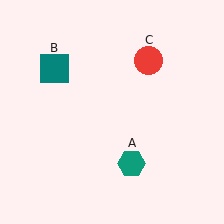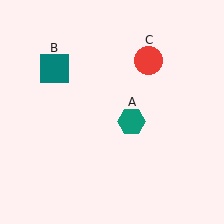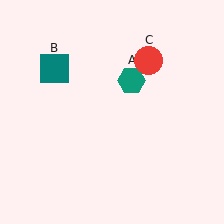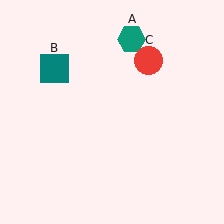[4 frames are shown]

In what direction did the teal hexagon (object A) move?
The teal hexagon (object A) moved up.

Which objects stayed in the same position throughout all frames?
Teal square (object B) and red circle (object C) remained stationary.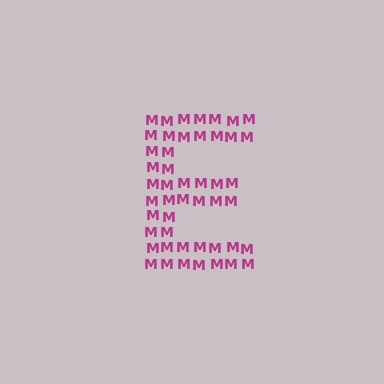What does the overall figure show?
The overall figure shows the letter E.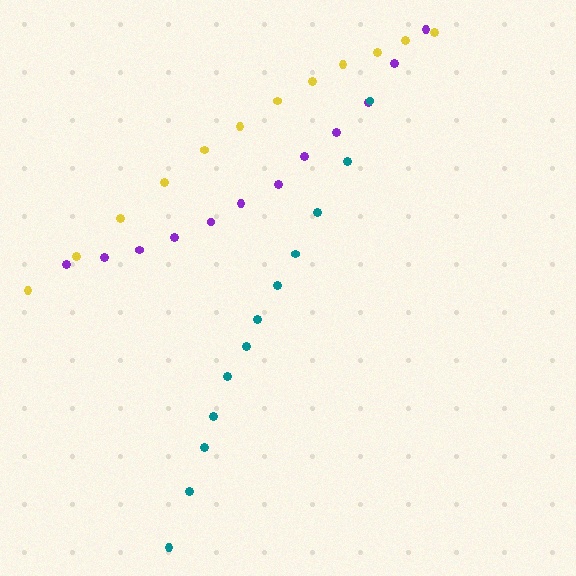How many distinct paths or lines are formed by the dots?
There are 3 distinct paths.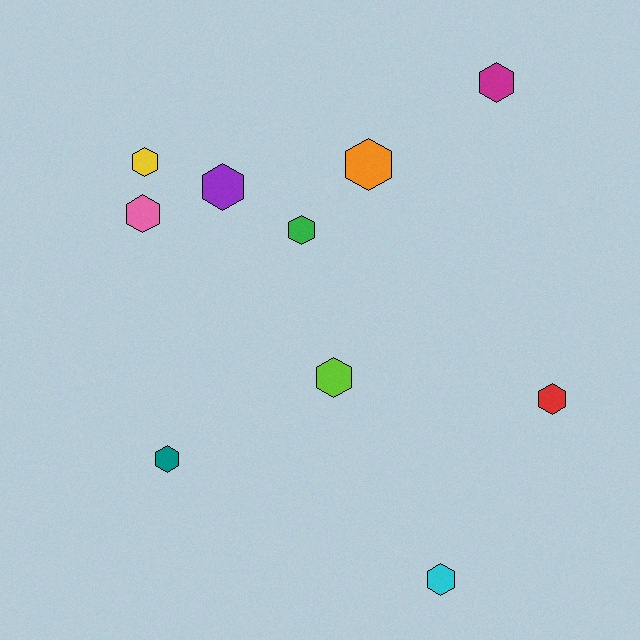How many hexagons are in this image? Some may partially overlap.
There are 10 hexagons.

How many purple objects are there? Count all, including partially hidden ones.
There is 1 purple object.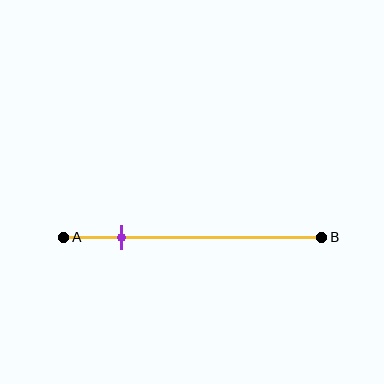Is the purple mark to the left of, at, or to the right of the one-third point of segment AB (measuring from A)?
The purple mark is to the left of the one-third point of segment AB.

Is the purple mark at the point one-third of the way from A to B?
No, the mark is at about 25% from A, not at the 33% one-third point.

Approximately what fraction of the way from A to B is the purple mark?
The purple mark is approximately 25% of the way from A to B.